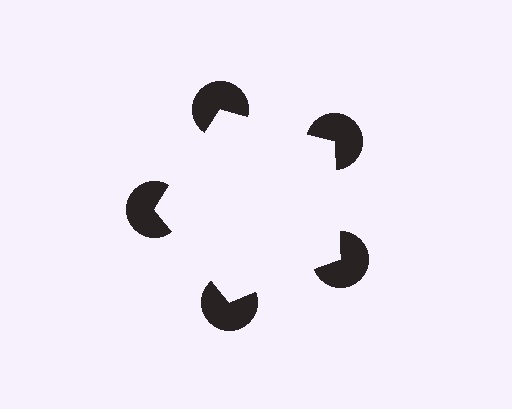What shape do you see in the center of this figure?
An illusory pentagon — its edges are inferred from the aligned wedge cuts in the pac-man discs, not physically drawn.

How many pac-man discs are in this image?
There are 5 — one at each vertex of the illusory pentagon.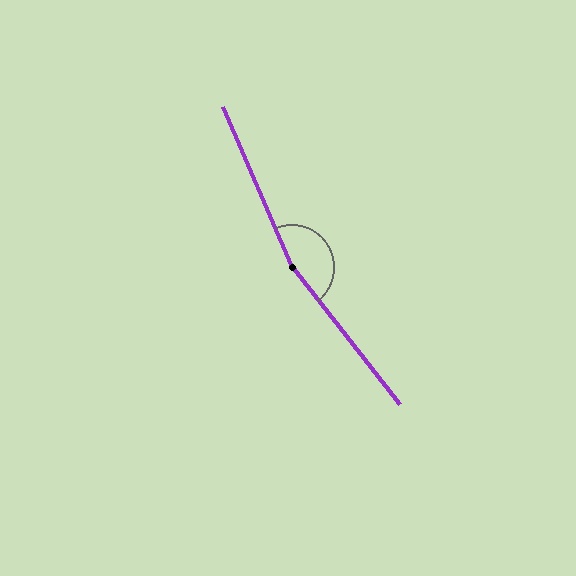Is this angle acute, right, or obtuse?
It is obtuse.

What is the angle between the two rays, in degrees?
Approximately 165 degrees.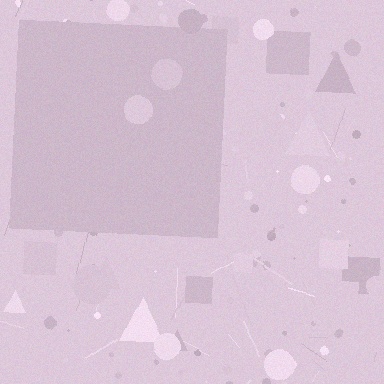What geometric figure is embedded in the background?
A square is embedded in the background.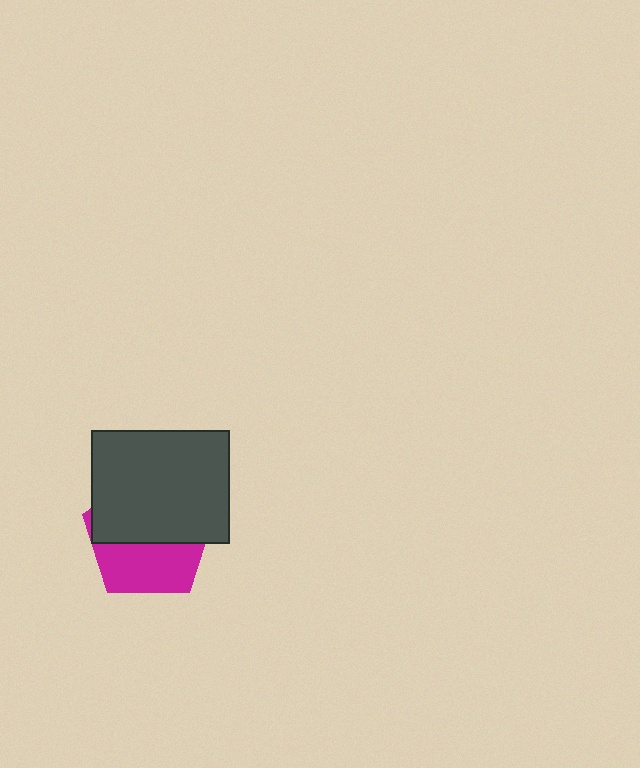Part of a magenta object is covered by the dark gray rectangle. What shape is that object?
It is a pentagon.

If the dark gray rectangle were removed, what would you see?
You would see the complete magenta pentagon.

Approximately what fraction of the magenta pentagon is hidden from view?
Roughly 57% of the magenta pentagon is hidden behind the dark gray rectangle.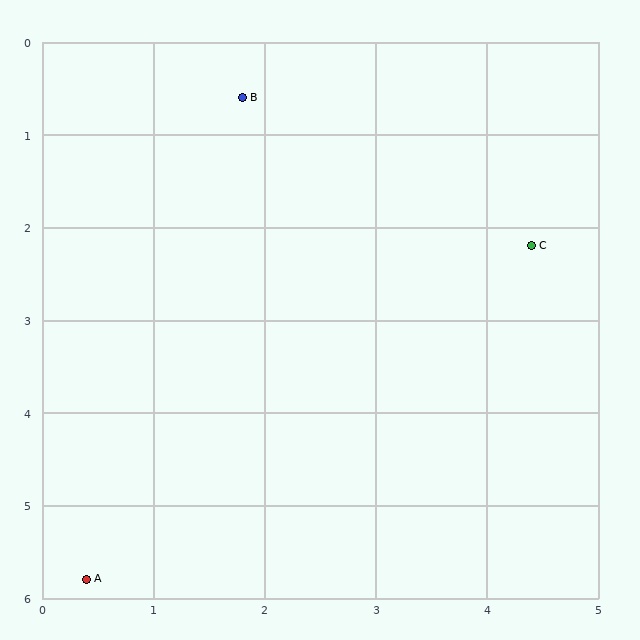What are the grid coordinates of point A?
Point A is at approximately (0.4, 5.8).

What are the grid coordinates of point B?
Point B is at approximately (1.8, 0.6).